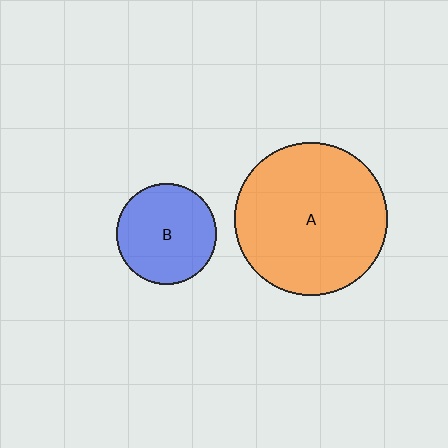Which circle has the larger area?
Circle A (orange).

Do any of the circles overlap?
No, none of the circles overlap.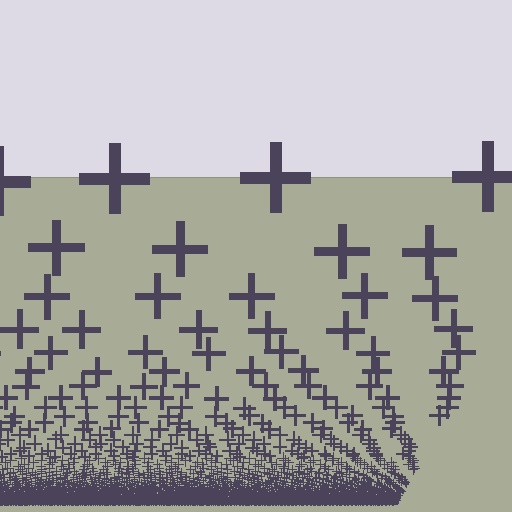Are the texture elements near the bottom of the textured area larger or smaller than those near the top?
Smaller. The gradient is inverted — elements near the bottom are smaller and denser.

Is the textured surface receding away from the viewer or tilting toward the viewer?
The surface appears to tilt toward the viewer. Texture elements get larger and sparser toward the top.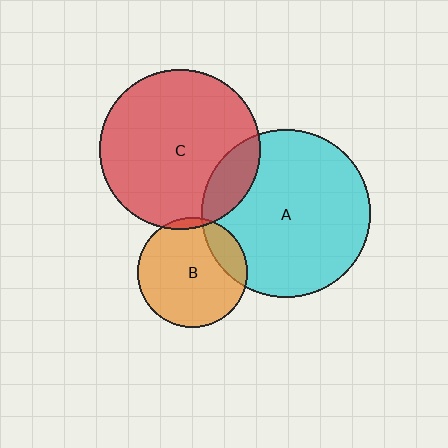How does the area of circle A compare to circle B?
Approximately 2.4 times.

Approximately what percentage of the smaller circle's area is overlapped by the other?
Approximately 15%.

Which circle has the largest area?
Circle A (cyan).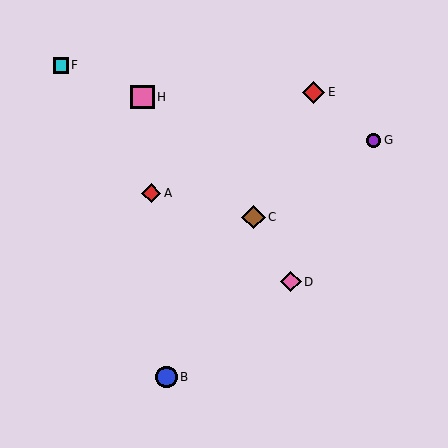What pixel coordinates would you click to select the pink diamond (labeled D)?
Click at (291, 282) to select the pink diamond D.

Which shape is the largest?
The brown diamond (labeled C) is the largest.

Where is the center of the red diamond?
The center of the red diamond is at (314, 92).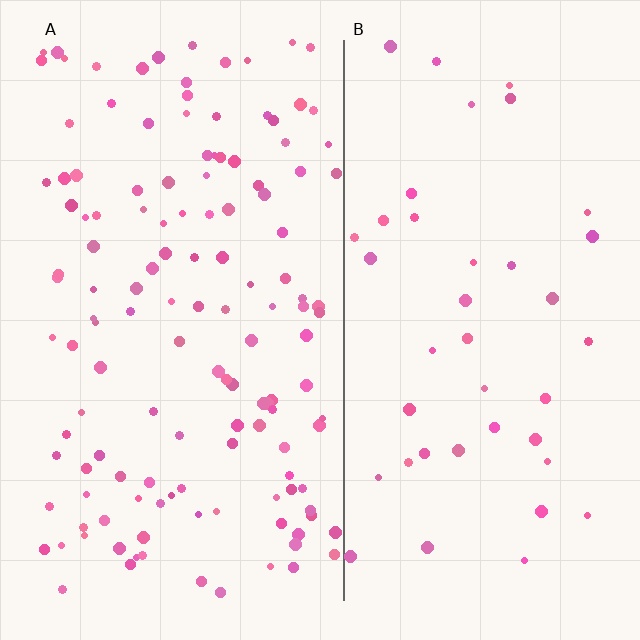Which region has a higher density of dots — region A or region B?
A (the left).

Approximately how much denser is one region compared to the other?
Approximately 3.3× — region A over region B.